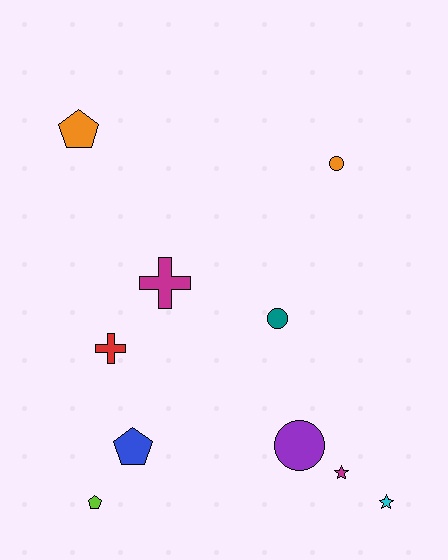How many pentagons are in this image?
There are 3 pentagons.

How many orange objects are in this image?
There are 2 orange objects.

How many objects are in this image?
There are 10 objects.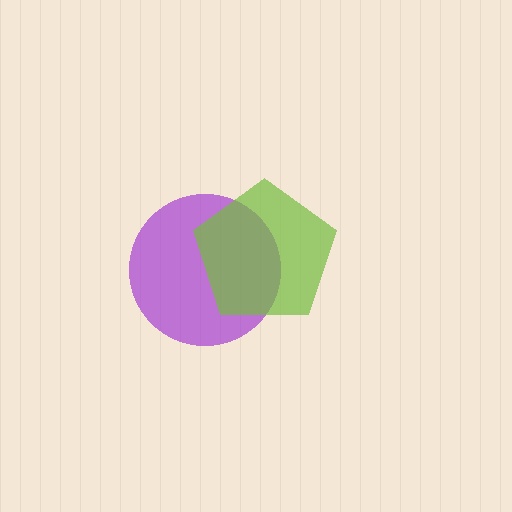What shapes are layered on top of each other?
The layered shapes are: a purple circle, a lime pentagon.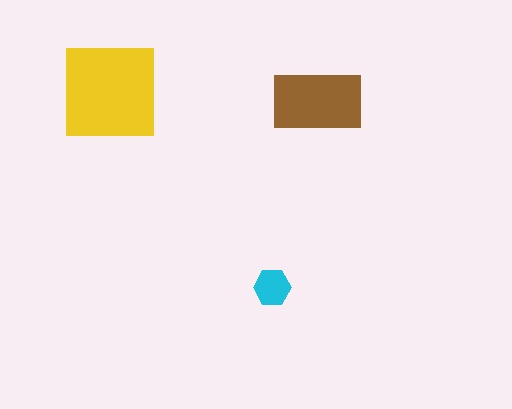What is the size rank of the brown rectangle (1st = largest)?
2nd.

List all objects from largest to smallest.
The yellow square, the brown rectangle, the cyan hexagon.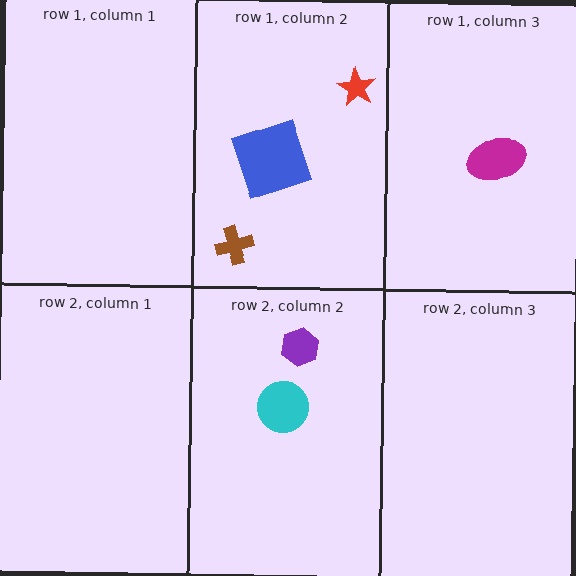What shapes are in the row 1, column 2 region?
The brown cross, the blue square, the red star.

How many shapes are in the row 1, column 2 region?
3.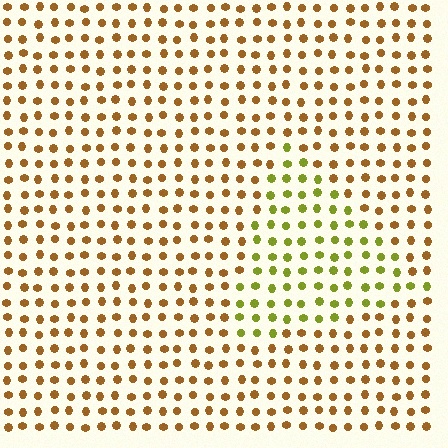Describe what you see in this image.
The image is filled with small brown elements in a uniform arrangement. A triangle-shaped region is visible where the elements are tinted to a slightly different hue, forming a subtle color boundary.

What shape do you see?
I see a triangle.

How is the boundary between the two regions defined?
The boundary is defined purely by a slight shift in hue (about 43 degrees). Spacing, size, and orientation are identical on both sides.